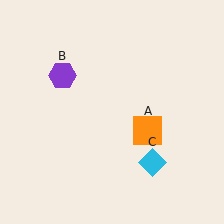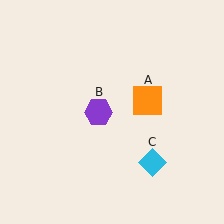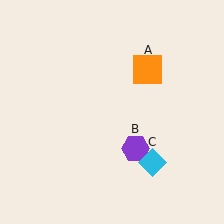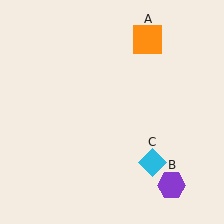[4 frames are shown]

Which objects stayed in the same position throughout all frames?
Cyan diamond (object C) remained stationary.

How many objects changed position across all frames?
2 objects changed position: orange square (object A), purple hexagon (object B).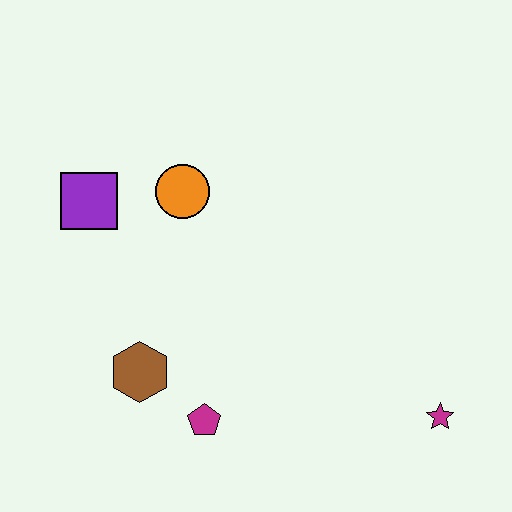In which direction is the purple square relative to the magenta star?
The purple square is to the left of the magenta star.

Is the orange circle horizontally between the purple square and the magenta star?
Yes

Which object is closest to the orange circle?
The purple square is closest to the orange circle.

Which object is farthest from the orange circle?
The magenta star is farthest from the orange circle.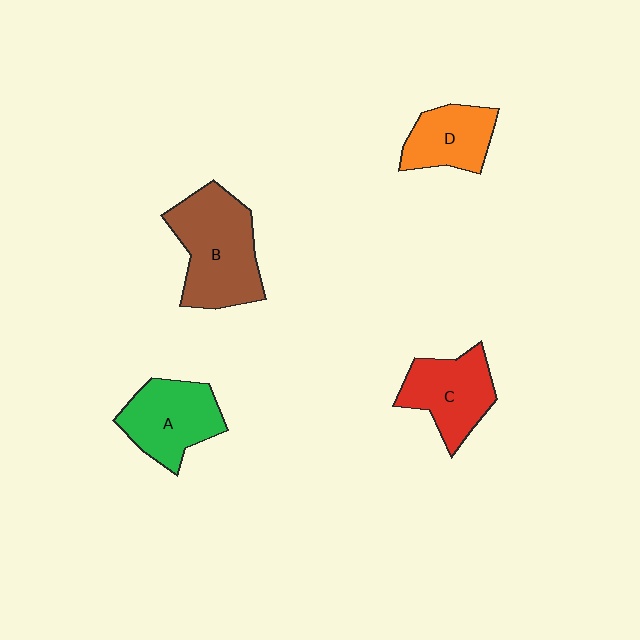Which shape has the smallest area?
Shape D (orange).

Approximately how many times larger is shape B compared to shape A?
Approximately 1.3 times.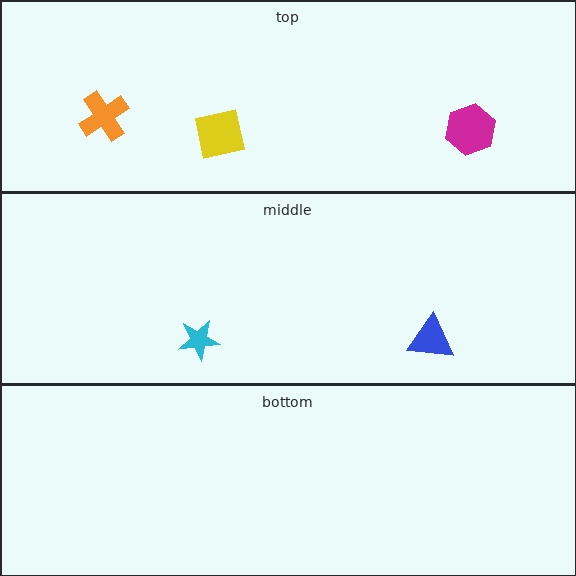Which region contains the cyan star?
The middle region.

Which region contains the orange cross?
The top region.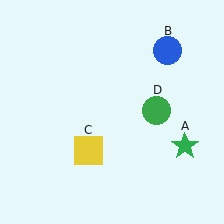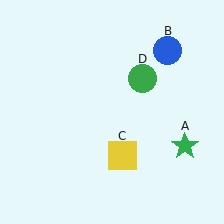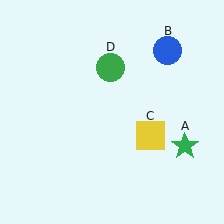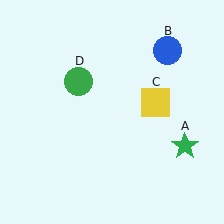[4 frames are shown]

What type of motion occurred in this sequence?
The yellow square (object C), green circle (object D) rotated counterclockwise around the center of the scene.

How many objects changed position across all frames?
2 objects changed position: yellow square (object C), green circle (object D).